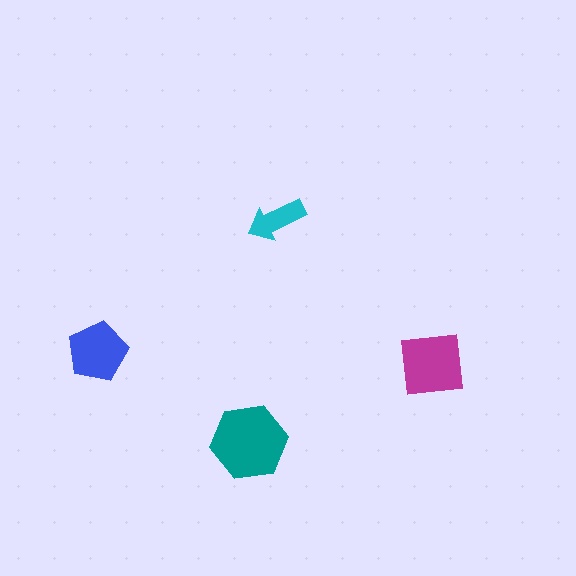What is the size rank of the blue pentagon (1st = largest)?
3rd.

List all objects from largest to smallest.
The teal hexagon, the magenta square, the blue pentagon, the cyan arrow.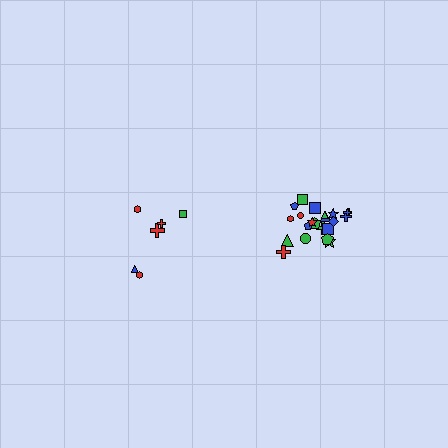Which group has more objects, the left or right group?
The right group.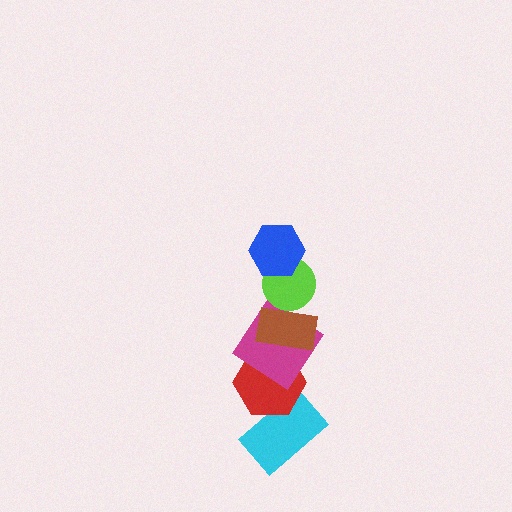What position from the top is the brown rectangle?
The brown rectangle is 3rd from the top.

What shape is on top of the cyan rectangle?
The red hexagon is on top of the cyan rectangle.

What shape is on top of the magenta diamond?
The brown rectangle is on top of the magenta diamond.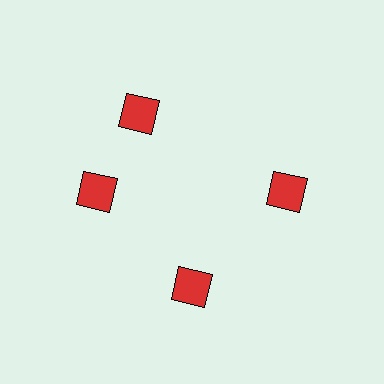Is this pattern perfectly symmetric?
No. The 4 red squares are arranged in a ring, but one element near the 12 o'clock position is rotated out of alignment along the ring, breaking the 4-fold rotational symmetry.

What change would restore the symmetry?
The symmetry would be restored by rotating it back into even spacing with its neighbors so that all 4 squares sit at equal angles and equal distance from the center.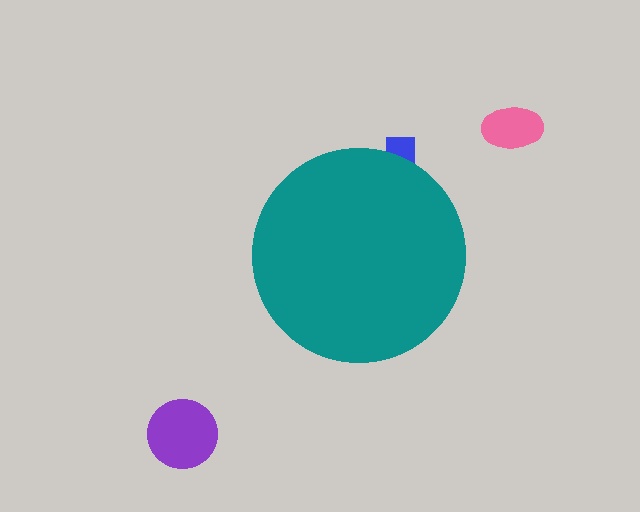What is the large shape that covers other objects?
A teal circle.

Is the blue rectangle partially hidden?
Yes, the blue rectangle is partially hidden behind the teal circle.